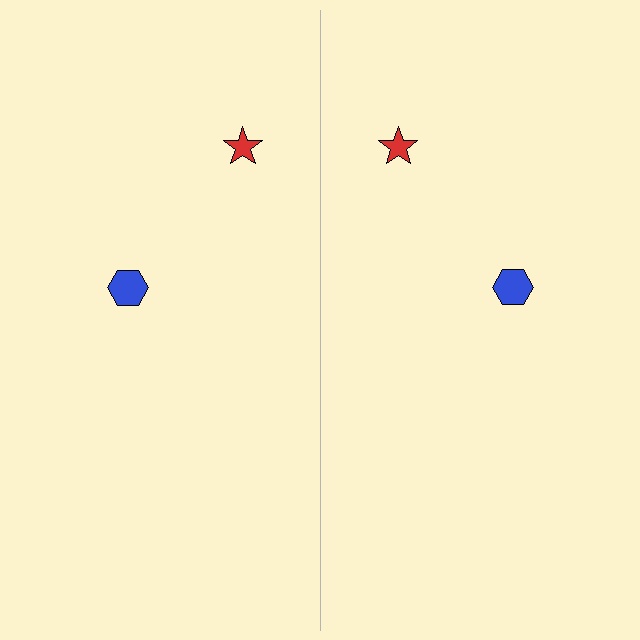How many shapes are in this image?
There are 4 shapes in this image.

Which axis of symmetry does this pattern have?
The pattern has a vertical axis of symmetry running through the center of the image.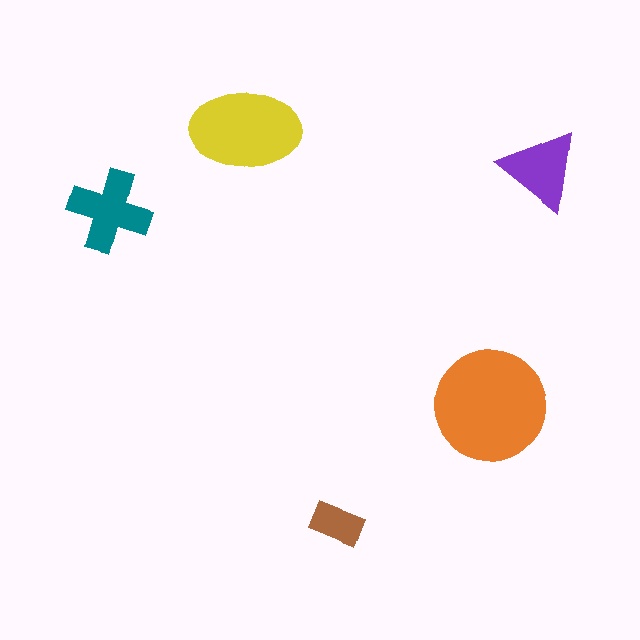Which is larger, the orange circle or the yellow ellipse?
The orange circle.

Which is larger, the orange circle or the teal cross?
The orange circle.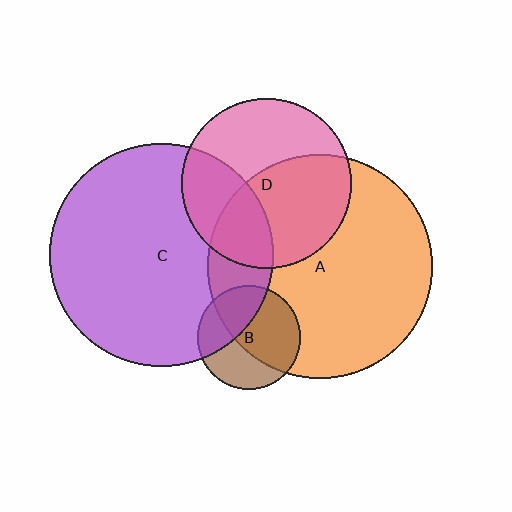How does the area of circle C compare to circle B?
Approximately 4.7 times.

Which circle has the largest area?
Circle A (orange).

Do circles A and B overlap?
Yes.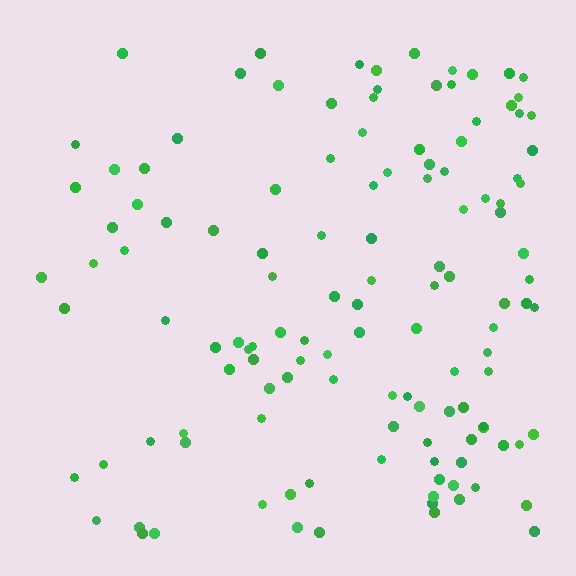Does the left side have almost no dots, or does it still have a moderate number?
Still a moderate number, just noticeably fewer than the right.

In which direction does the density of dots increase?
From left to right, with the right side densest.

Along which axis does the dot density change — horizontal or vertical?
Horizontal.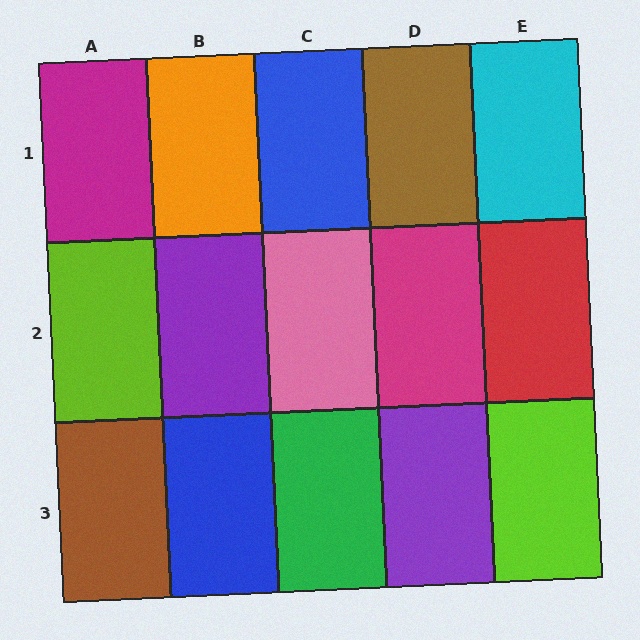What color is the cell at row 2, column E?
Red.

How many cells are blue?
2 cells are blue.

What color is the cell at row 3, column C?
Green.